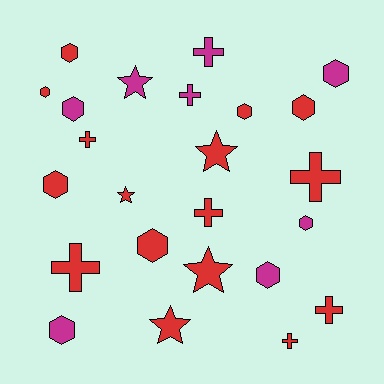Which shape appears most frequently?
Hexagon, with 11 objects.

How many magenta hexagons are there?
There are 5 magenta hexagons.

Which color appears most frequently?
Red, with 16 objects.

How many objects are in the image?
There are 24 objects.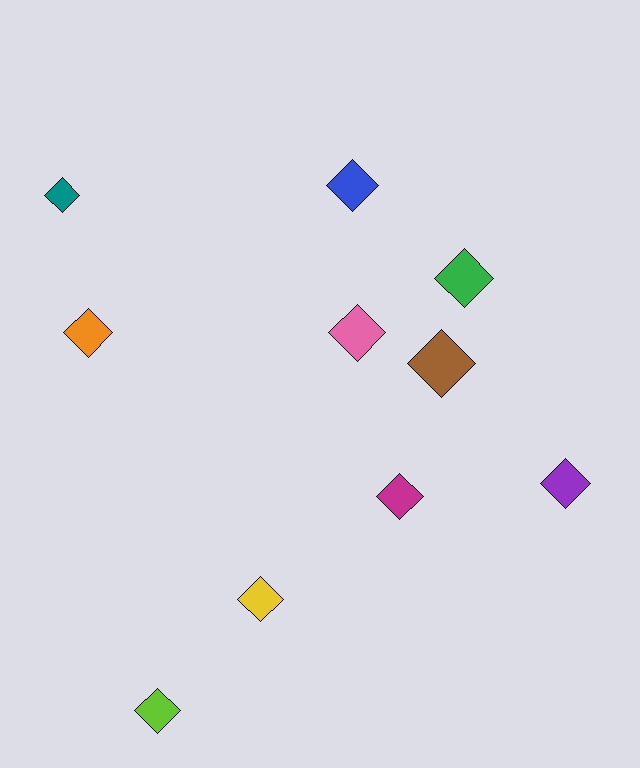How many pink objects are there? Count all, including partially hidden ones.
There is 1 pink object.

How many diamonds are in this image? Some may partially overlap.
There are 10 diamonds.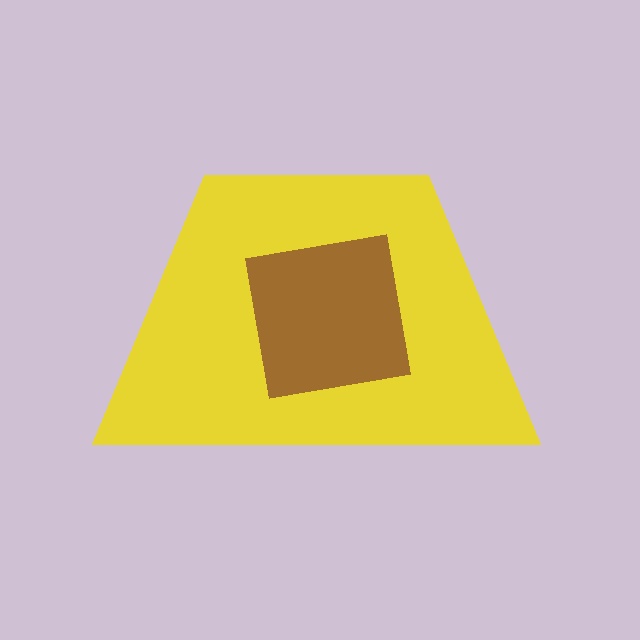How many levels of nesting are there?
2.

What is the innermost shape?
The brown square.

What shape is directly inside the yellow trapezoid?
The brown square.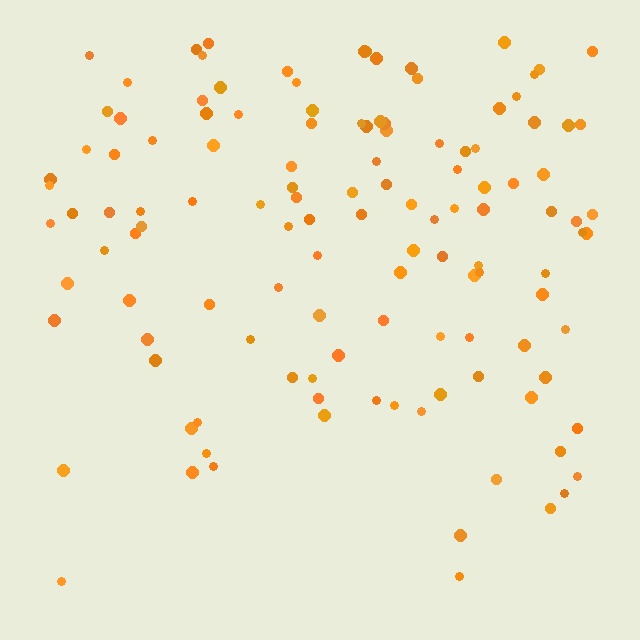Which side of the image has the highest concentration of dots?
The top.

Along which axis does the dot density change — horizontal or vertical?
Vertical.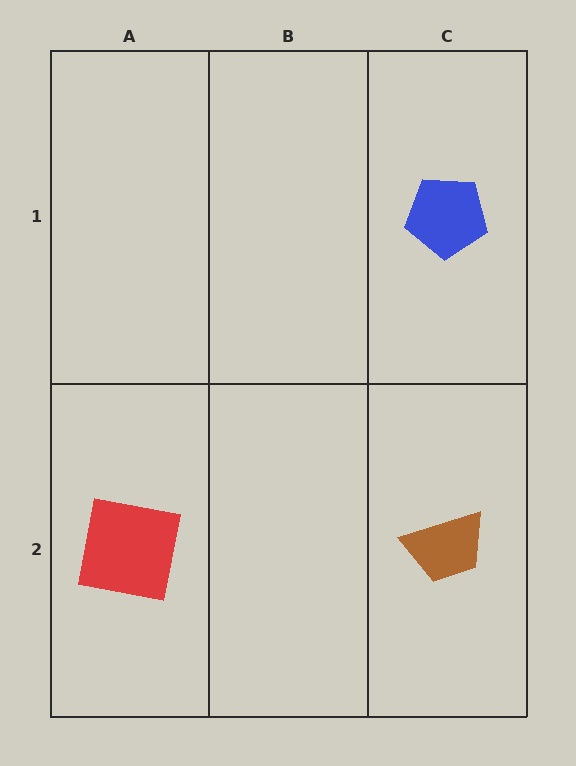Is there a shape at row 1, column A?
No, that cell is empty.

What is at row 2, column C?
A brown trapezoid.